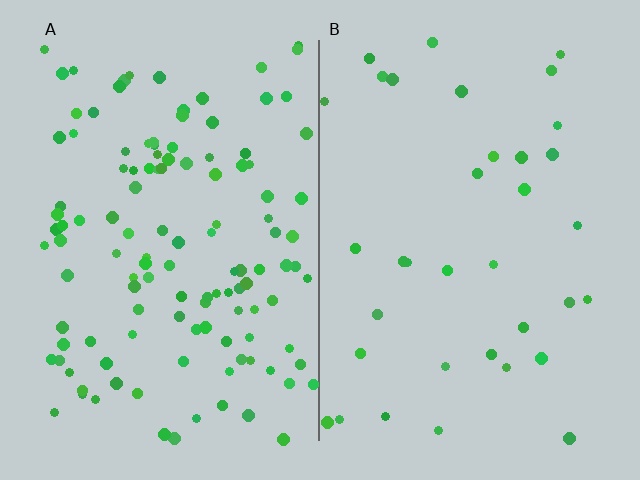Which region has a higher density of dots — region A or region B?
A (the left).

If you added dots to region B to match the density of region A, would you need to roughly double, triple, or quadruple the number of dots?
Approximately quadruple.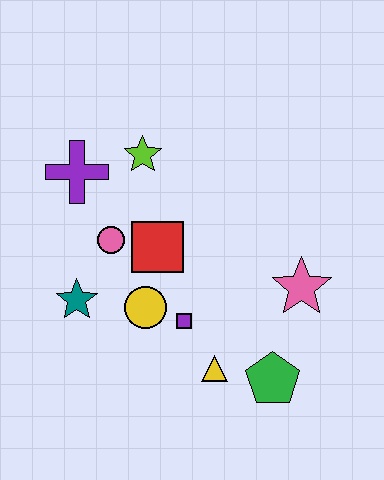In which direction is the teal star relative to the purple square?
The teal star is to the left of the purple square.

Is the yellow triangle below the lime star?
Yes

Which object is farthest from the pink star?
The purple cross is farthest from the pink star.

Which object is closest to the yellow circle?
The purple square is closest to the yellow circle.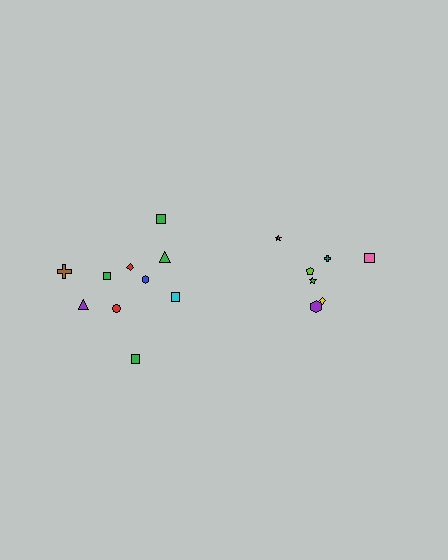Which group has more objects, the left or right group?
The left group.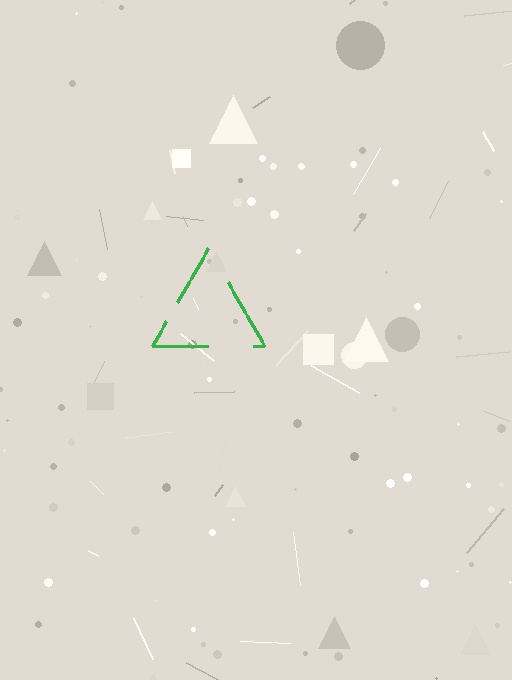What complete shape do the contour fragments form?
The contour fragments form a triangle.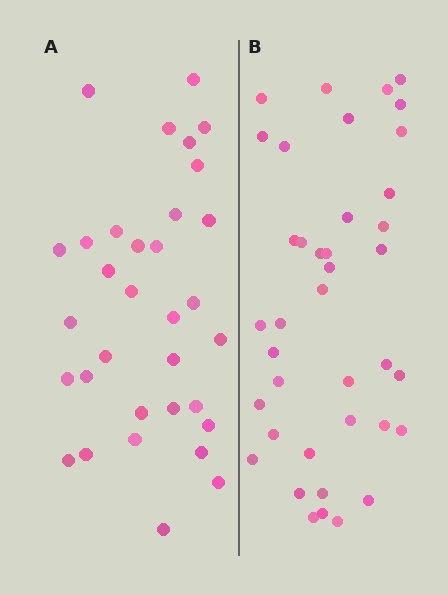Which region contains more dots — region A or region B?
Region B (the right region) has more dots.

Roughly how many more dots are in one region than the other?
Region B has about 6 more dots than region A.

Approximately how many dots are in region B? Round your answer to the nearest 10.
About 40 dots. (The exact count is 39, which rounds to 40.)